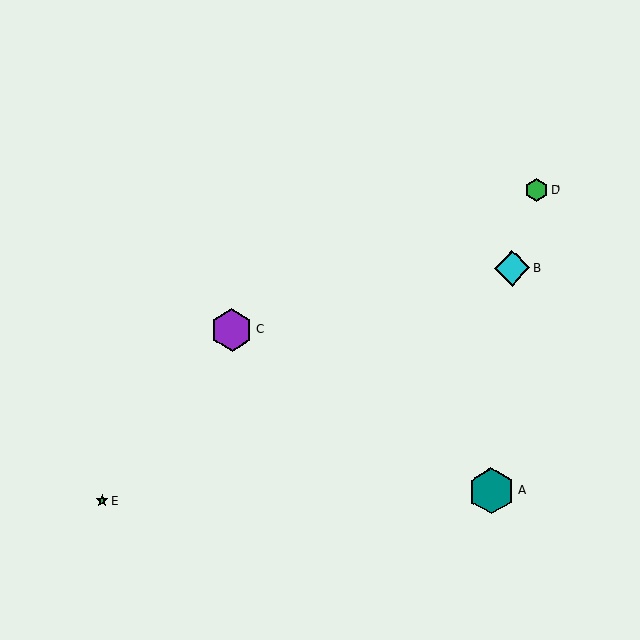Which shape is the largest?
The teal hexagon (labeled A) is the largest.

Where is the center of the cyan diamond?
The center of the cyan diamond is at (512, 268).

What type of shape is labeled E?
Shape E is a green star.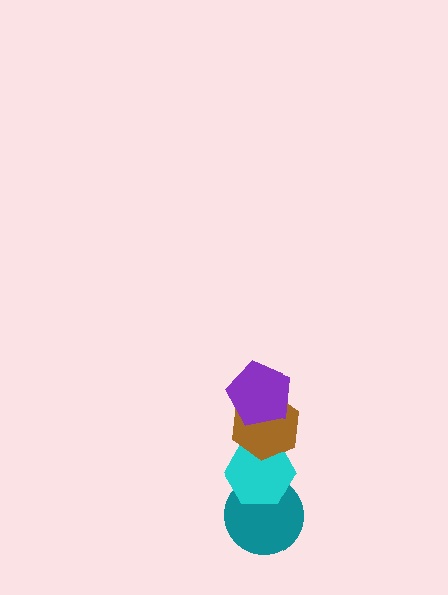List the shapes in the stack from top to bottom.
From top to bottom: the purple pentagon, the brown hexagon, the cyan hexagon, the teal circle.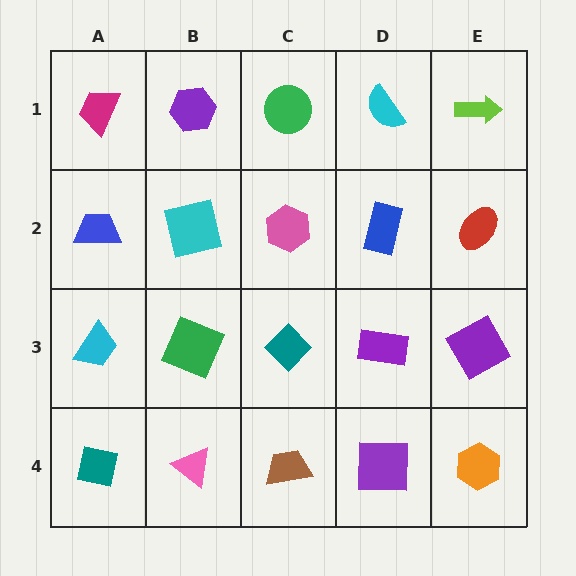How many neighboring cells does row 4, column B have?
3.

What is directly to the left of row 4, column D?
A brown trapezoid.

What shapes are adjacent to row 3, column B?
A cyan square (row 2, column B), a pink triangle (row 4, column B), a cyan trapezoid (row 3, column A), a teal diamond (row 3, column C).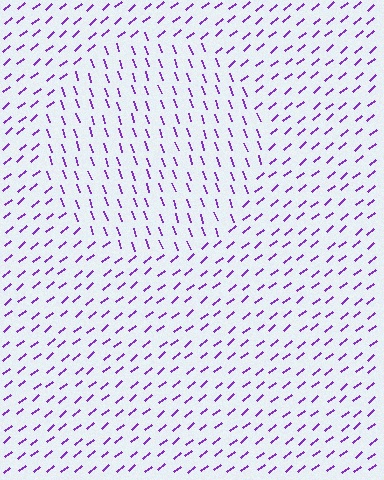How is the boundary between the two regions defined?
The boundary is defined purely by a change in line orientation (approximately 70 degrees difference). All lines are the same color and thickness.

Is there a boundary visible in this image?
Yes, there is a texture boundary formed by a change in line orientation.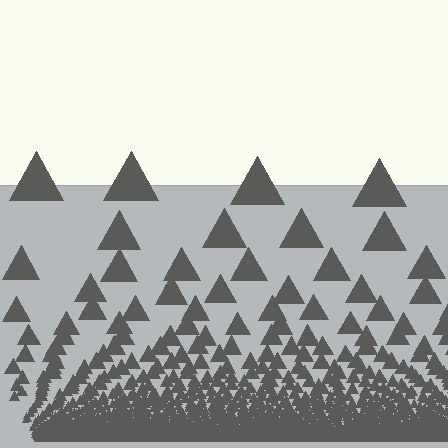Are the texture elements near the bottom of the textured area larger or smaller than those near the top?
Smaller. The gradient is inverted — elements near the bottom are smaller and denser.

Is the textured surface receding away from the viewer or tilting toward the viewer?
The surface appears to tilt toward the viewer. Texture elements get larger and sparser toward the top.